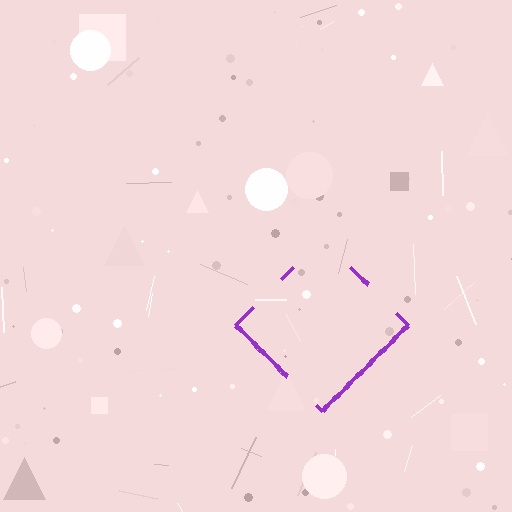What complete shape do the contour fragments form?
The contour fragments form a diamond.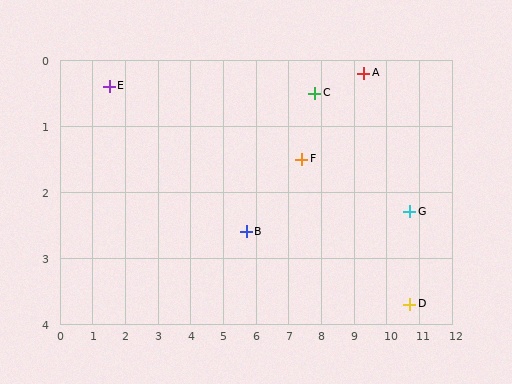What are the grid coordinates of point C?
Point C is at approximately (7.8, 0.5).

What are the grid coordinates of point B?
Point B is at approximately (5.7, 2.6).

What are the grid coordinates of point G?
Point G is at approximately (10.7, 2.3).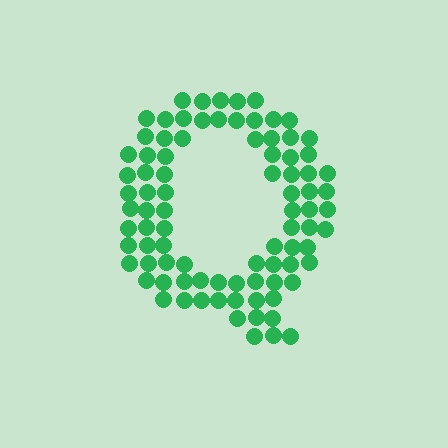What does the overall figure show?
The overall figure shows the letter Q.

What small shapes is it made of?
It is made of small circles.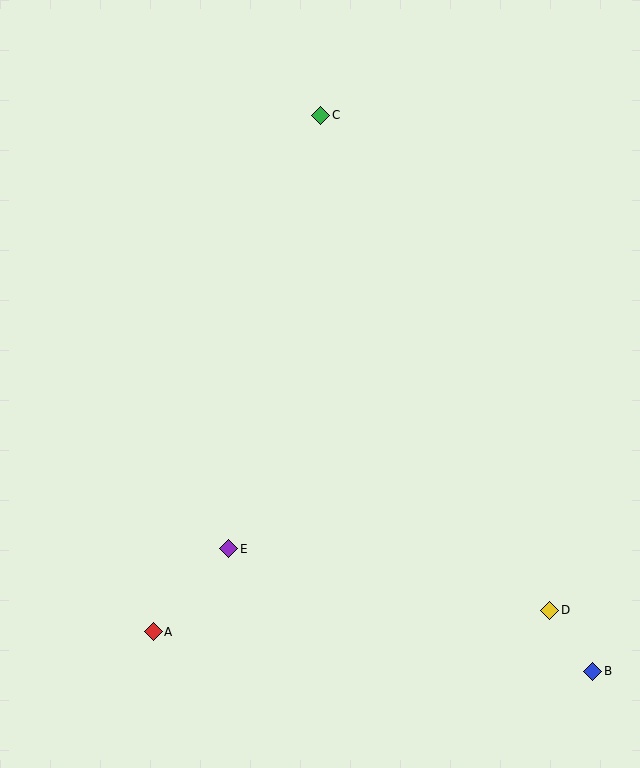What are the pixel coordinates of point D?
Point D is at (550, 610).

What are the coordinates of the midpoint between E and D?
The midpoint between E and D is at (389, 579).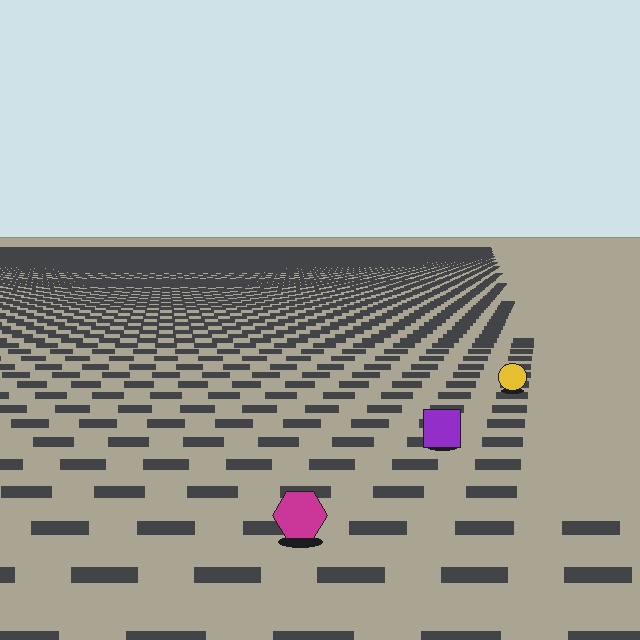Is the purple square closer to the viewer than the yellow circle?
Yes. The purple square is closer — you can tell from the texture gradient: the ground texture is coarser near it.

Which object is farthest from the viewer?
The yellow circle is farthest from the viewer. It appears smaller and the ground texture around it is denser.